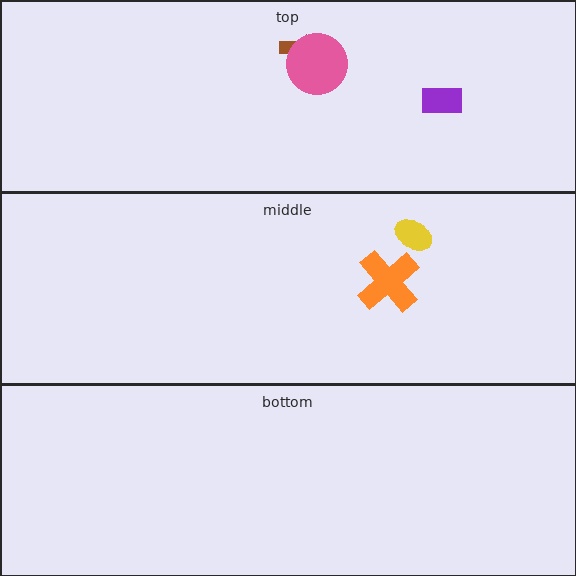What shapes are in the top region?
The brown arrow, the pink circle, the purple rectangle.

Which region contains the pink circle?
The top region.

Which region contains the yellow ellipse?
The middle region.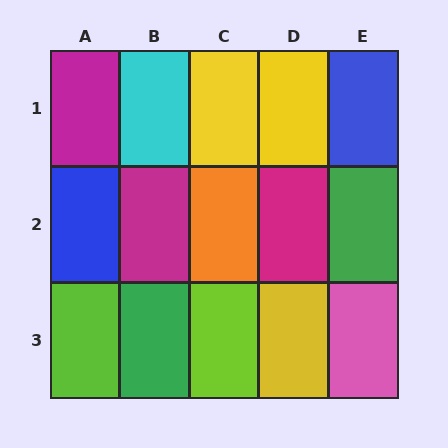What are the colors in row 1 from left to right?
Magenta, cyan, yellow, yellow, blue.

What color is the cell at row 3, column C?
Lime.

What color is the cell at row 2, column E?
Green.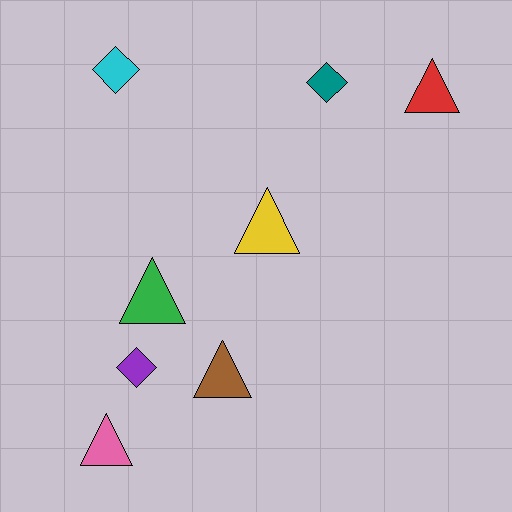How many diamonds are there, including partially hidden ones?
There are 3 diamonds.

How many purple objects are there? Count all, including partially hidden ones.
There is 1 purple object.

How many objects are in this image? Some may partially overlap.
There are 8 objects.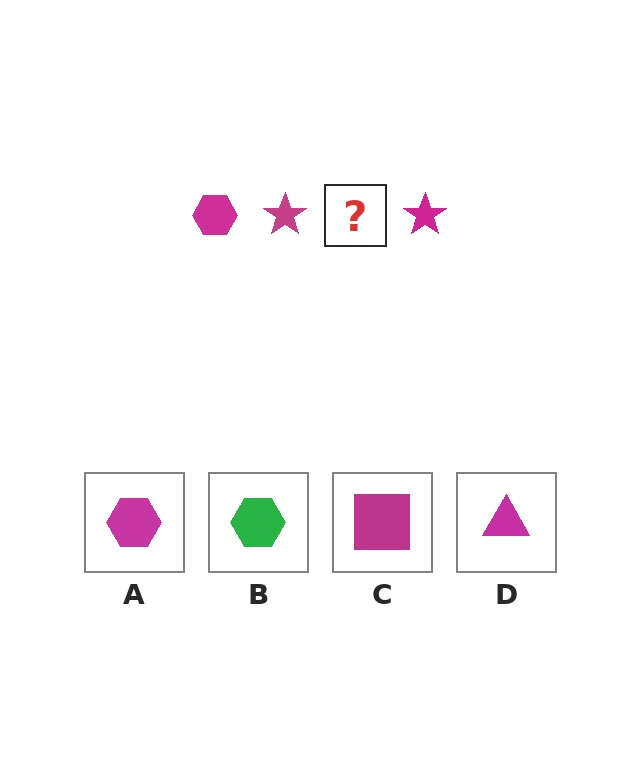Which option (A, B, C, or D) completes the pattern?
A.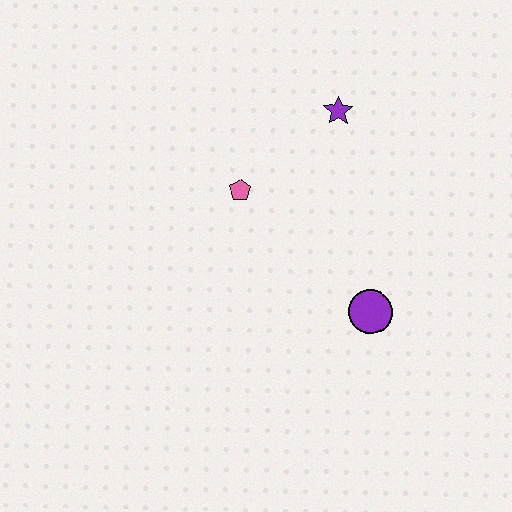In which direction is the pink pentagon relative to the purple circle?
The pink pentagon is to the left of the purple circle.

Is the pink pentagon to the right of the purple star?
No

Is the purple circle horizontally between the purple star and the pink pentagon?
No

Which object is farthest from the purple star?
The purple circle is farthest from the purple star.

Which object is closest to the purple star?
The pink pentagon is closest to the purple star.